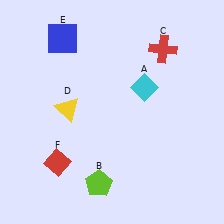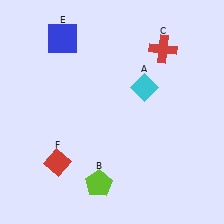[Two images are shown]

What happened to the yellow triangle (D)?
The yellow triangle (D) was removed in Image 2. It was in the top-left area of Image 1.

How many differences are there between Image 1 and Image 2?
There is 1 difference between the two images.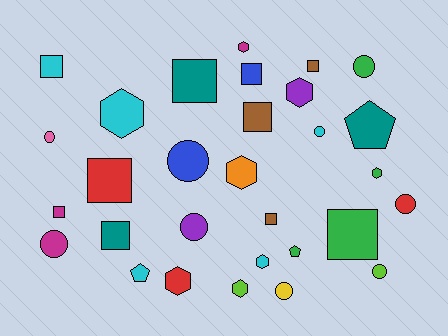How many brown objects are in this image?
There are 3 brown objects.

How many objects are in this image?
There are 30 objects.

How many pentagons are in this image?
There are 3 pentagons.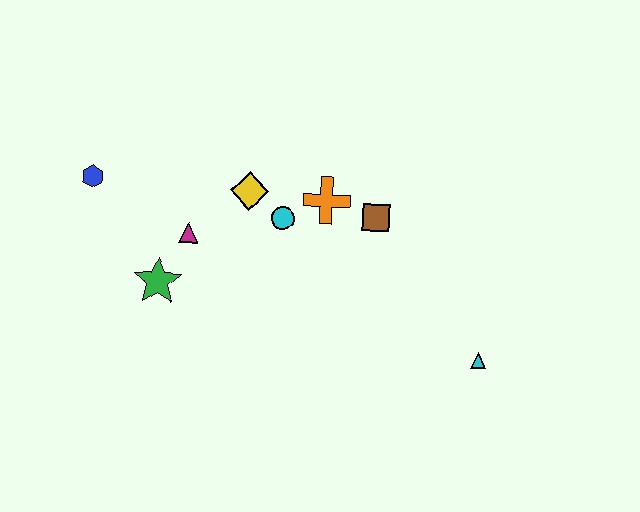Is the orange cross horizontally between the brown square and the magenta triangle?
Yes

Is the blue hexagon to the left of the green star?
Yes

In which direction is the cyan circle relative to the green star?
The cyan circle is to the right of the green star.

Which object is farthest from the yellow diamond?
The cyan triangle is farthest from the yellow diamond.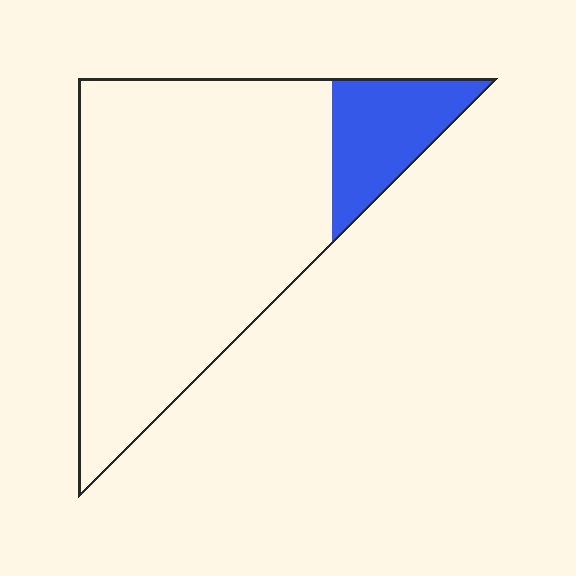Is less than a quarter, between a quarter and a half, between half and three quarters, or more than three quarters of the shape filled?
Less than a quarter.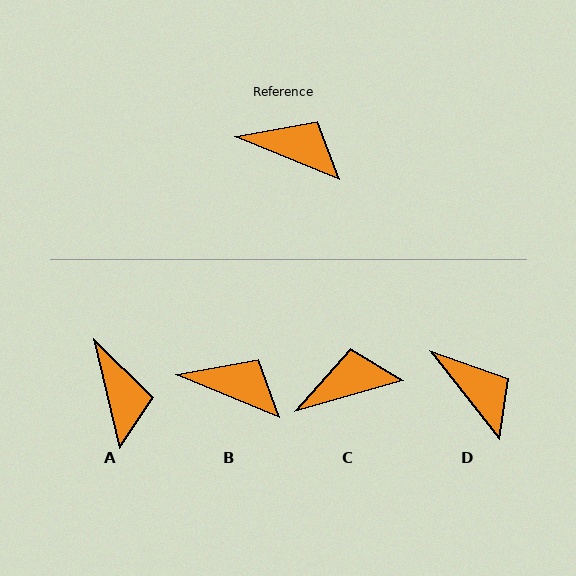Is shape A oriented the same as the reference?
No, it is off by about 54 degrees.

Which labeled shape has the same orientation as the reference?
B.